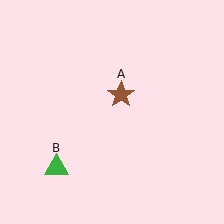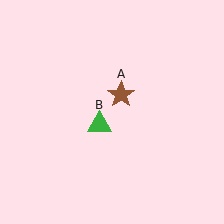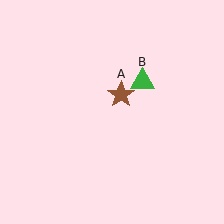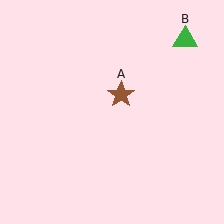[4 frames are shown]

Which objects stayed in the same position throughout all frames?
Brown star (object A) remained stationary.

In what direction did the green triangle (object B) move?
The green triangle (object B) moved up and to the right.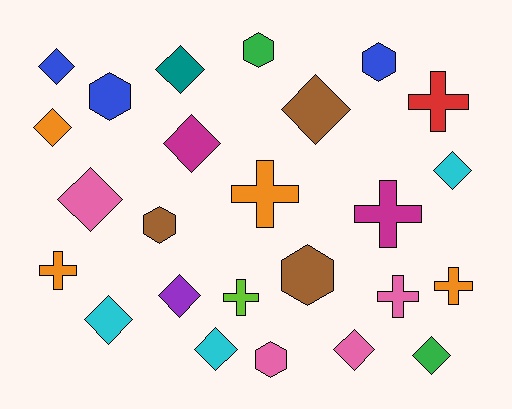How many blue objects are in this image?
There are 3 blue objects.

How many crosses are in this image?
There are 7 crosses.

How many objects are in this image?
There are 25 objects.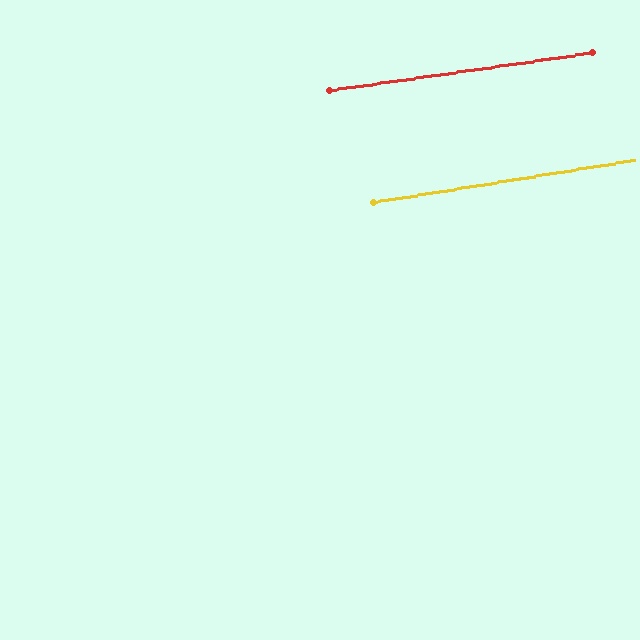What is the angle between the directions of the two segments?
Approximately 1 degree.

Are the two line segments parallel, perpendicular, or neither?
Parallel — their directions differ by only 1.1°.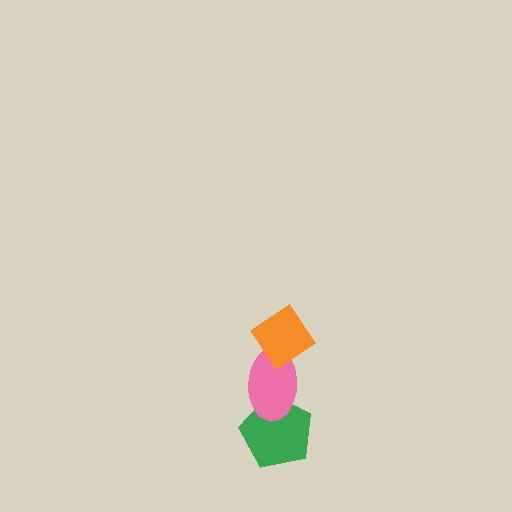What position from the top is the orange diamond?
The orange diamond is 1st from the top.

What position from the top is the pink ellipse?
The pink ellipse is 2nd from the top.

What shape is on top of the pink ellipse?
The orange diamond is on top of the pink ellipse.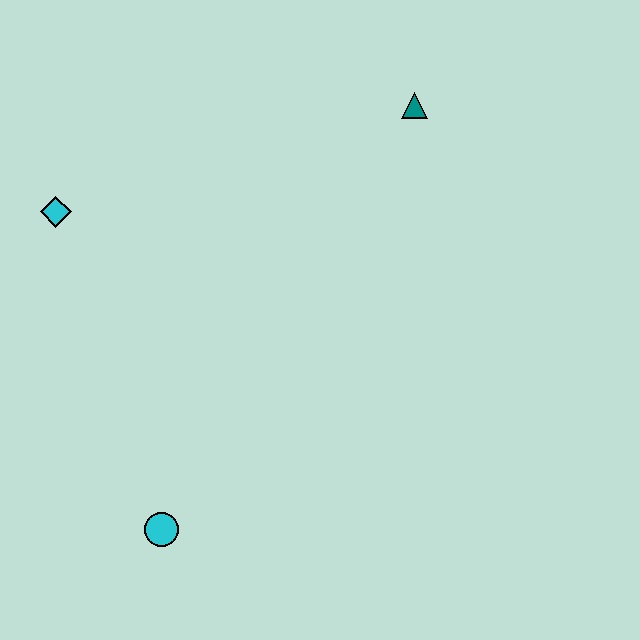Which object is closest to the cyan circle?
The cyan diamond is closest to the cyan circle.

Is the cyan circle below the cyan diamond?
Yes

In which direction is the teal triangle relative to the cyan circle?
The teal triangle is above the cyan circle.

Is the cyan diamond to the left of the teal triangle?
Yes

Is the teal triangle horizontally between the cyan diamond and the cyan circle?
No